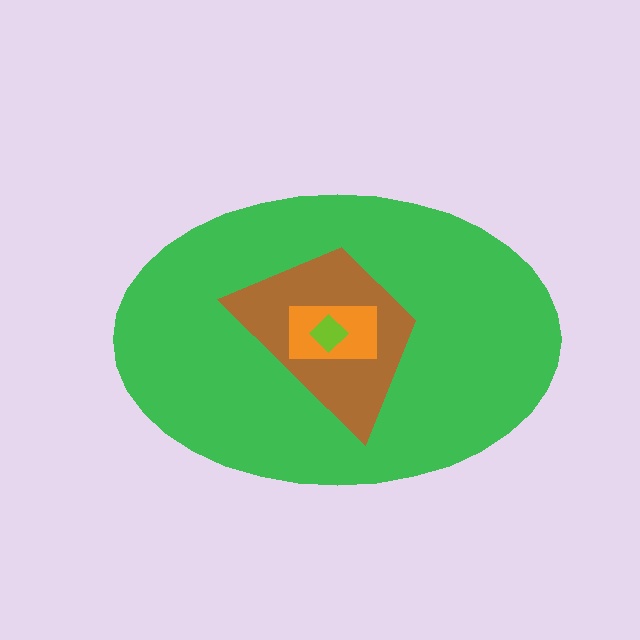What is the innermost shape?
The lime diamond.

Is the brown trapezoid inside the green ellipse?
Yes.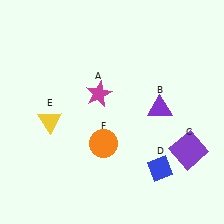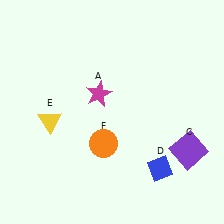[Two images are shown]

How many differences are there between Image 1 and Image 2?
There is 1 difference between the two images.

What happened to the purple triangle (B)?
The purple triangle (B) was removed in Image 2. It was in the top-right area of Image 1.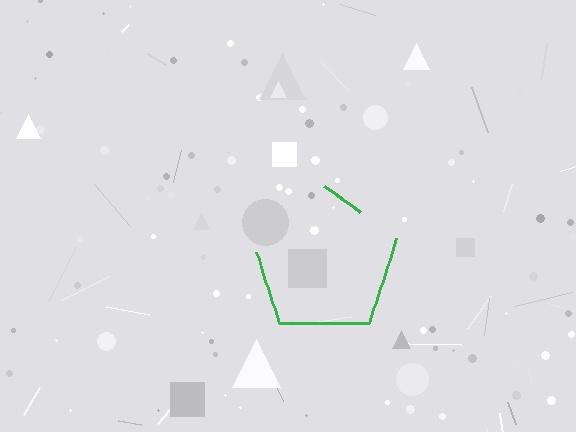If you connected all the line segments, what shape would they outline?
They would outline a pentagon.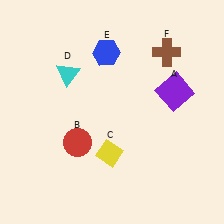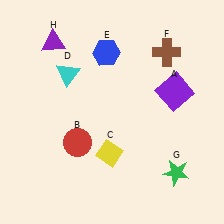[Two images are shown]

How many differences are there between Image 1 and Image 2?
There are 2 differences between the two images.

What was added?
A green star (G), a purple triangle (H) were added in Image 2.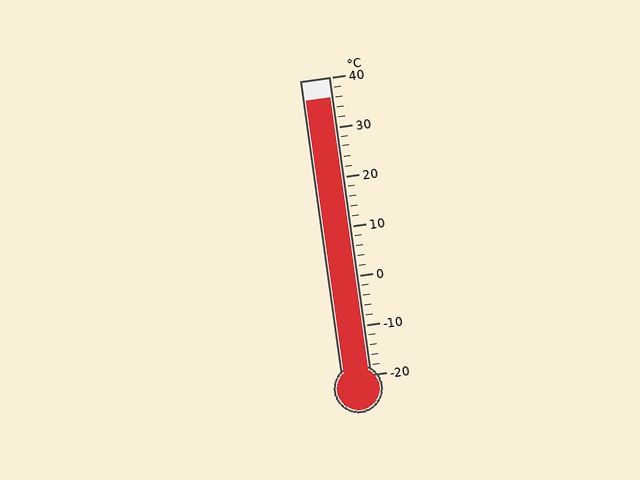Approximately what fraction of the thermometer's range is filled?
The thermometer is filled to approximately 95% of its range.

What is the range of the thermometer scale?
The thermometer scale ranges from -20°C to 40°C.